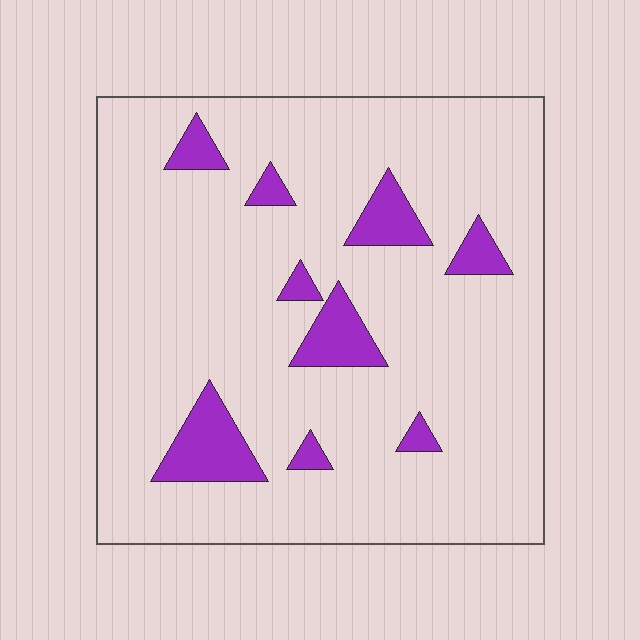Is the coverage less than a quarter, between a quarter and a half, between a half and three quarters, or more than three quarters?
Less than a quarter.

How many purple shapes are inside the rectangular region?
9.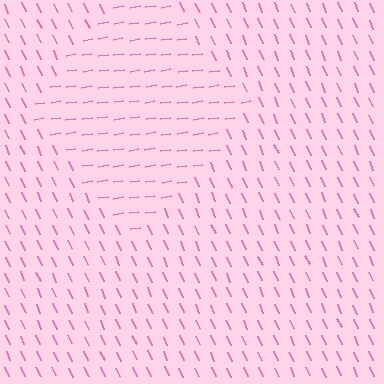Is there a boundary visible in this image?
Yes, there is a texture boundary formed by a change in line orientation.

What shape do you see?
I see a diamond.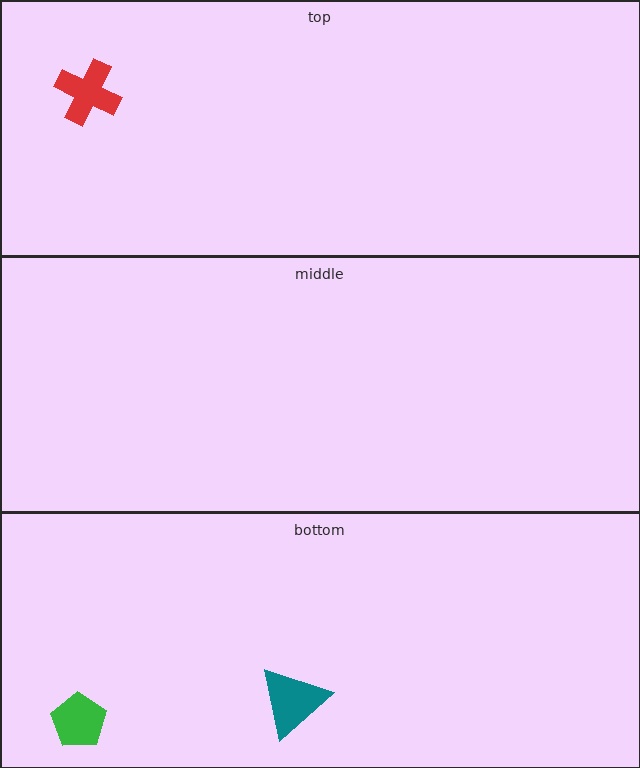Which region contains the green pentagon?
The bottom region.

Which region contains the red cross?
The top region.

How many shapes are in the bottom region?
2.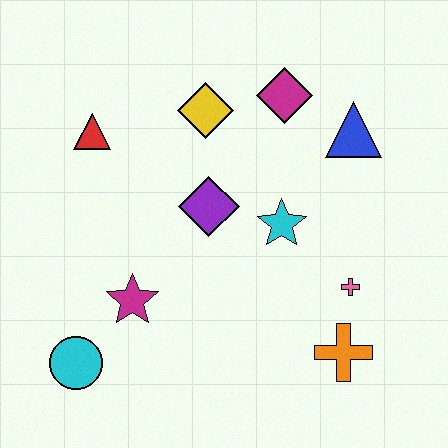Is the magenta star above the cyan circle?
Yes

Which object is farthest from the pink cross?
The red triangle is farthest from the pink cross.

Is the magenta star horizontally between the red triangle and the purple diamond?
Yes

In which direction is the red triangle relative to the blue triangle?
The red triangle is to the left of the blue triangle.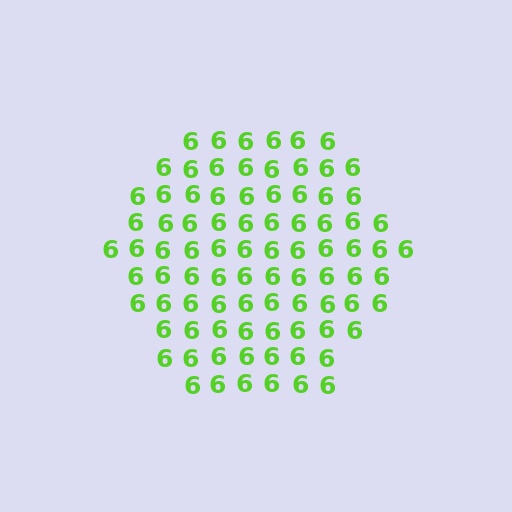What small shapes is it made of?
It is made of small digit 6's.